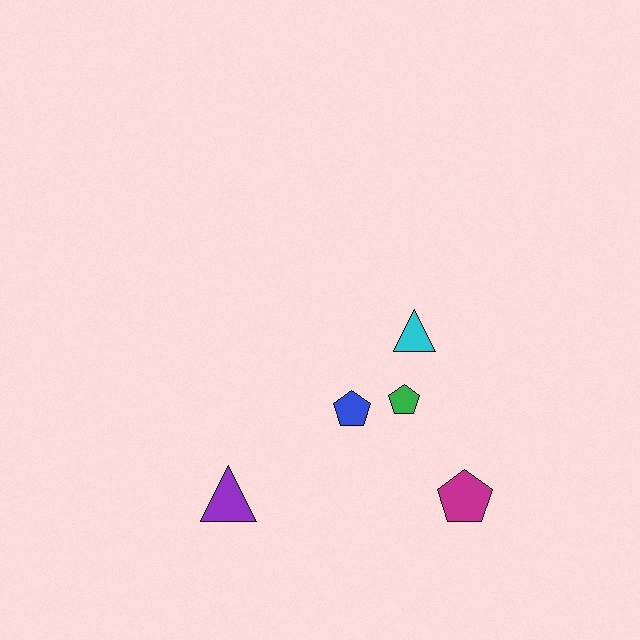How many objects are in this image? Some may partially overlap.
There are 5 objects.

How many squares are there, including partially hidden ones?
There are no squares.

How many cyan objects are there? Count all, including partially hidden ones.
There is 1 cyan object.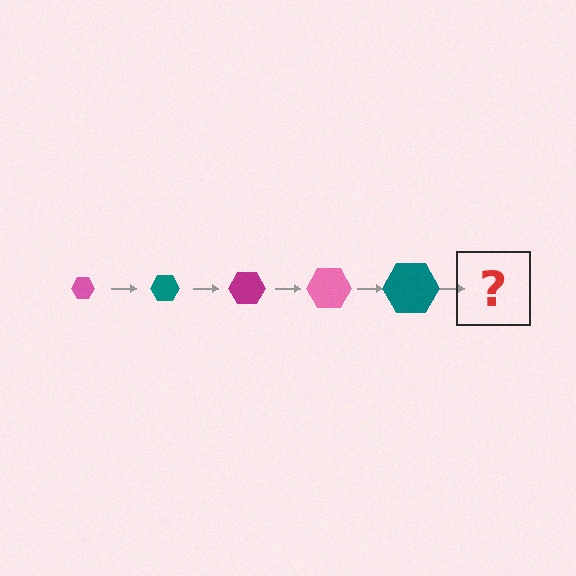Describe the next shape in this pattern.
It should be a magenta hexagon, larger than the previous one.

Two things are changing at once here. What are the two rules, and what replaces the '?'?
The two rules are that the hexagon grows larger each step and the color cycles through pink, teal, and magenta. The '?' should be a magenta hexagon, larger than the previous one.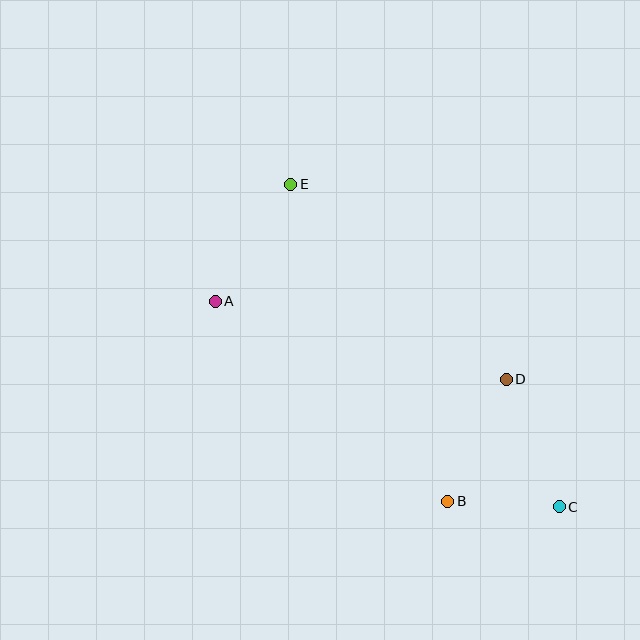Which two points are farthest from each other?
Points C and E are farthest from each other.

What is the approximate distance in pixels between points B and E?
The distance between B and E is approximately 354 pixels.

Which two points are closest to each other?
Points B and C are closest to each other.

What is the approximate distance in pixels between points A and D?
The distance between A and D is approximately 301 pixels.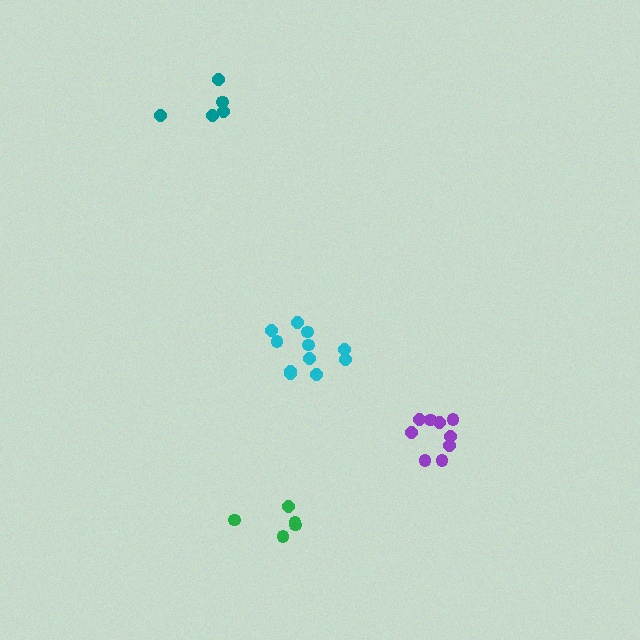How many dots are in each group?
Group 1: 11 dots, Group 2: 9 dots, Group 3: 5 dots, Group 4: 5 dots (30 total).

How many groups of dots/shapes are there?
There are 4 groups.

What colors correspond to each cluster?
The clusters are colored: cyan, purple, green, teal.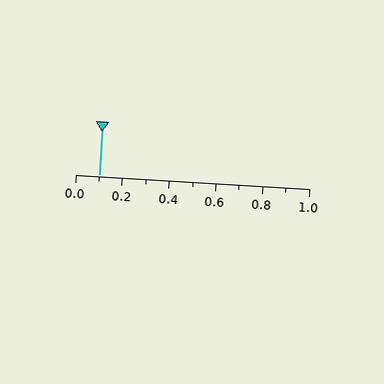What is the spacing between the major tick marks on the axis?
The major ticks are spaced 0.2 apart.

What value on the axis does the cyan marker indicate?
The marker indicates approximately 0.1.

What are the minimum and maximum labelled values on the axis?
The axis runs from 0.0 to 1.0.